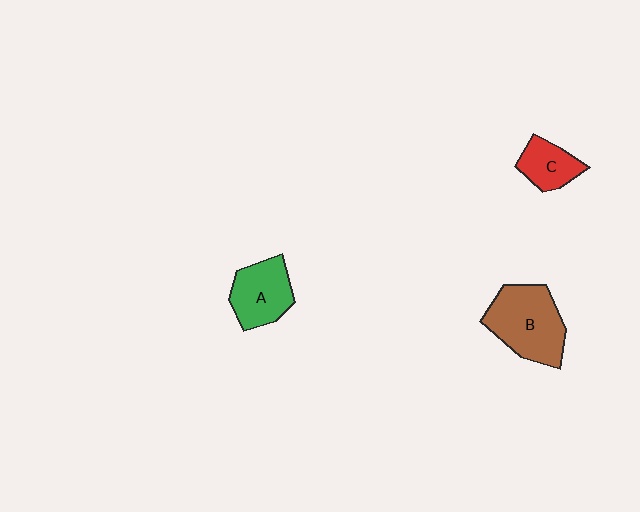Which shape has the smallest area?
Shape C (red).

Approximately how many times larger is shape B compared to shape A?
Approximately 1.4 times.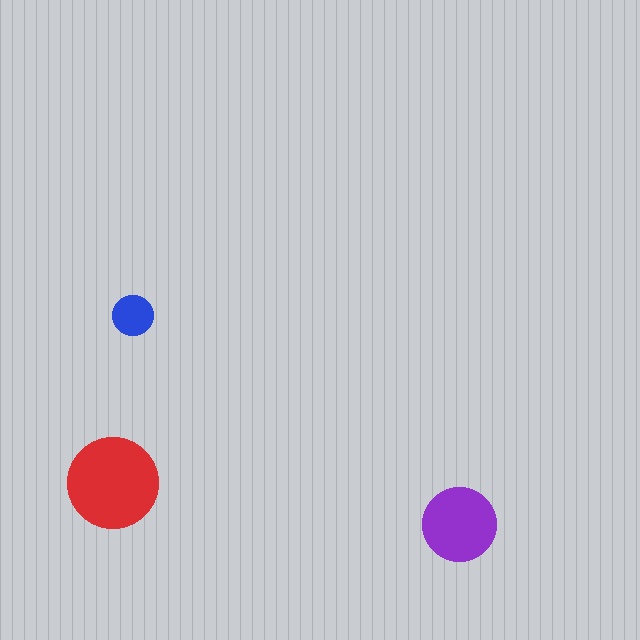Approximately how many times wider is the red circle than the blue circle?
About 2 times wider.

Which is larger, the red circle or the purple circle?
The red one.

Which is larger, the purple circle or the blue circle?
The purple one.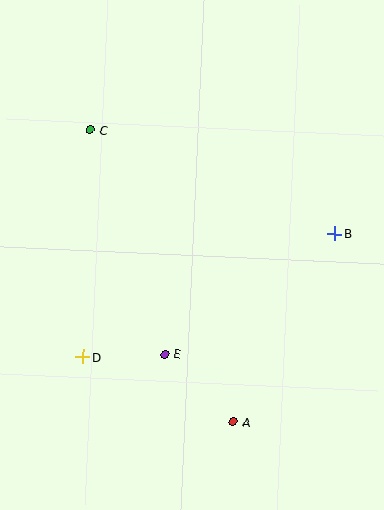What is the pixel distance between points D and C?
The distance between D and C is 227 pixels.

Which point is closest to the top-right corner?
Point B is closest to the top-right corner.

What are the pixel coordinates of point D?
Point D is at (83, 357).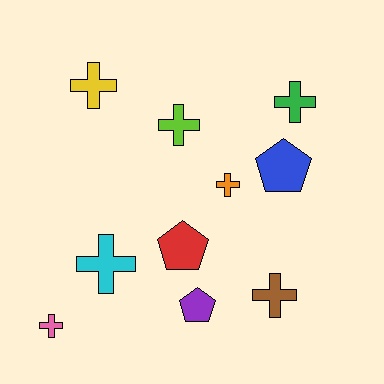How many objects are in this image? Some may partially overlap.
There are 10 objects.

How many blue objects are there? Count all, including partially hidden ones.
There is 1 blue object.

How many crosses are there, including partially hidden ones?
There are 7 crosses.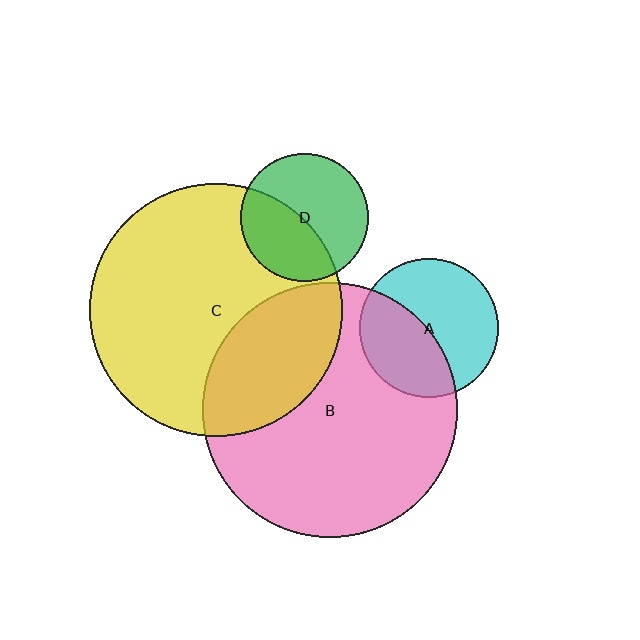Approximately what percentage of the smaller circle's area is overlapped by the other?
Approximately 45%.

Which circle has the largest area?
Circle B (pink).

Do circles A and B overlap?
Yes.